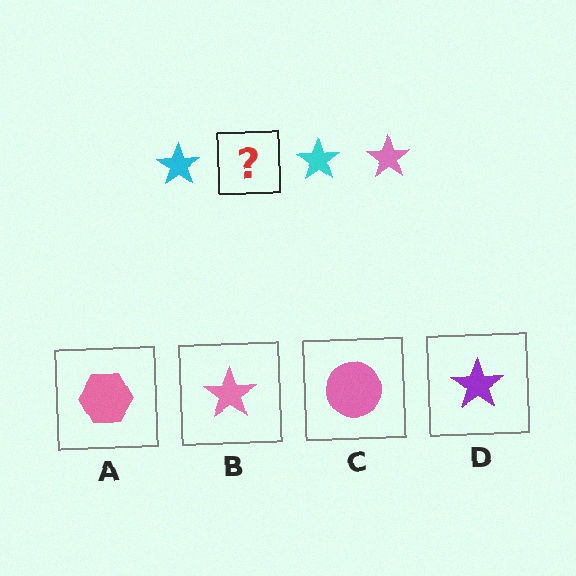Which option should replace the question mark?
Option B.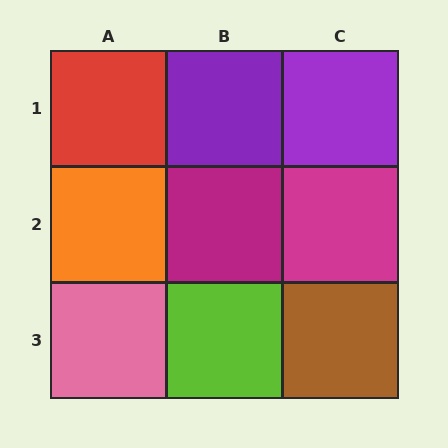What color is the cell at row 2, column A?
Orange.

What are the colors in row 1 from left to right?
Red, purple, purple.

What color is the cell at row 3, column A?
Pink.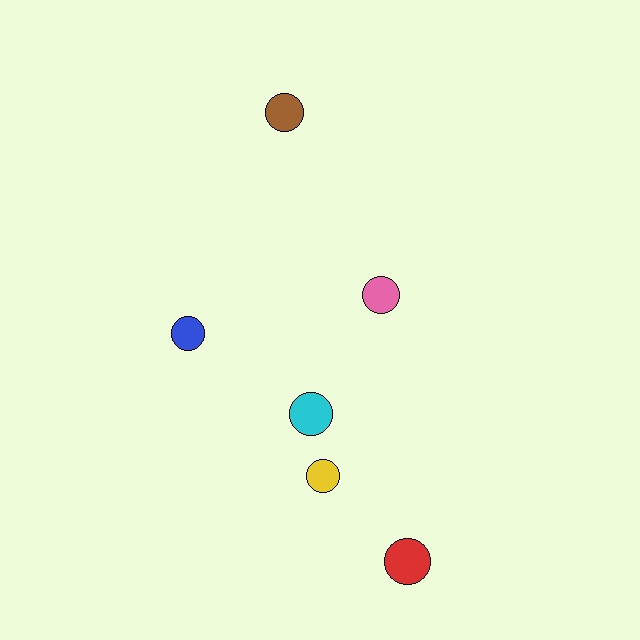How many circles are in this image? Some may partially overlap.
There are 6 circles.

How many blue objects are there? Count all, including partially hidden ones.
There is 1 blue object.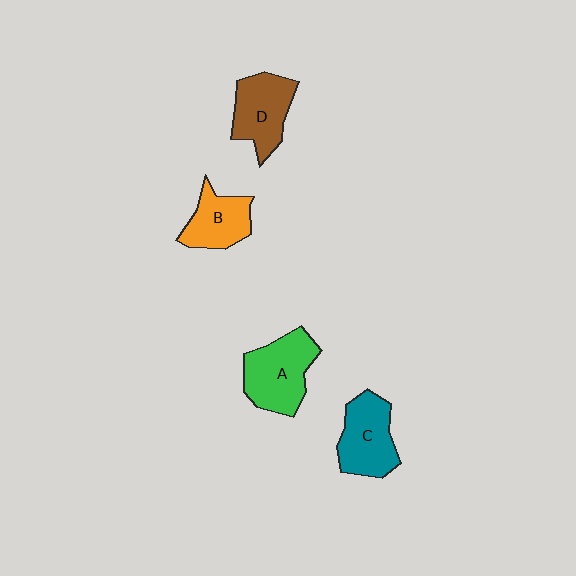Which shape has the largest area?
Shape A (green).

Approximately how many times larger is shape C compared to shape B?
Approximately 1.2 times.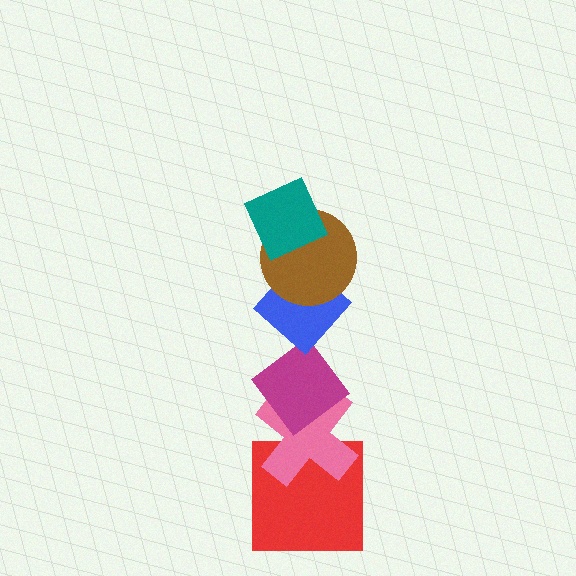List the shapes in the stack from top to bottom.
From top to bottom: the teal diamond, the brown circle, the blue diamond, the magenta diamond, the pink cross, the red square.